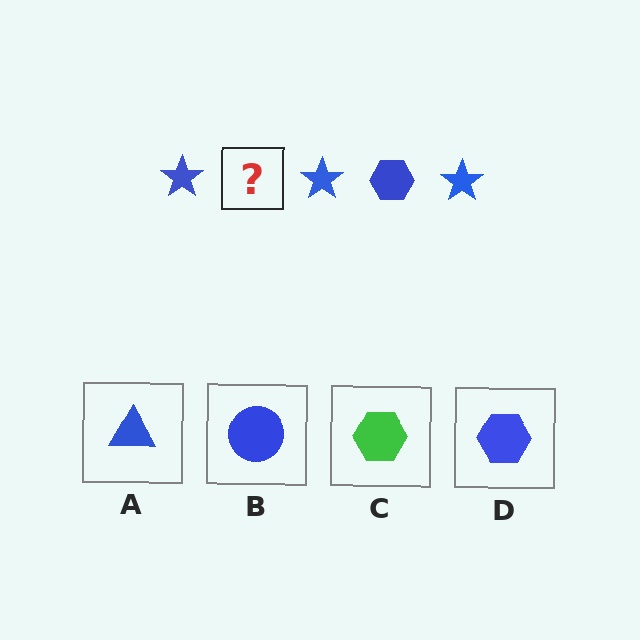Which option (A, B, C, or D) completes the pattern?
D.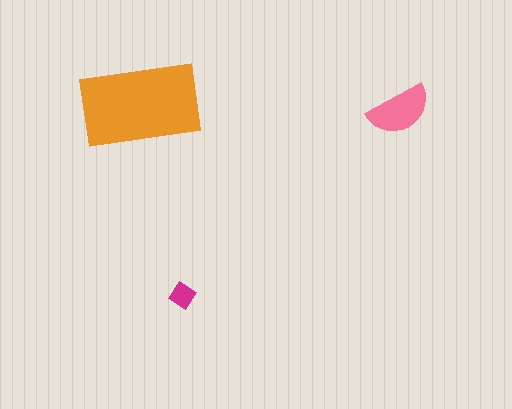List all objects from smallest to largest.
The magenta diamond, the pink semicircle, the orange rectangle.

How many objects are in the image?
There are 3 objects in the image.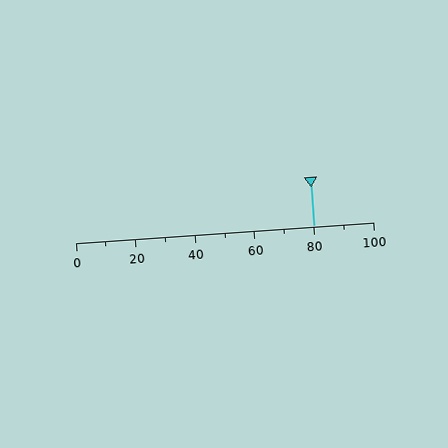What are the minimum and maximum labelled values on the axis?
The axis runs from 0 to 100.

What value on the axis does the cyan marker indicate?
The marker indicates approximately 80.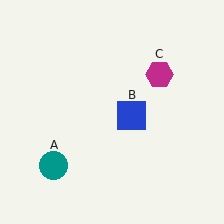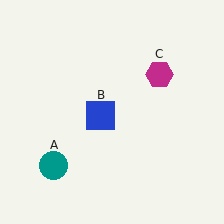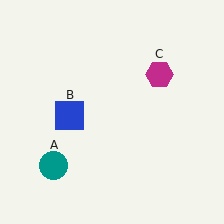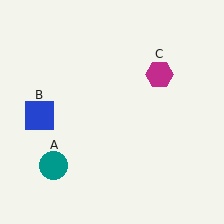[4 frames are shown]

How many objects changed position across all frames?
1 object changed position: blue square (object B).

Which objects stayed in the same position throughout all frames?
Teal circle (object A) and magenta hexagon (object C) remained stationary.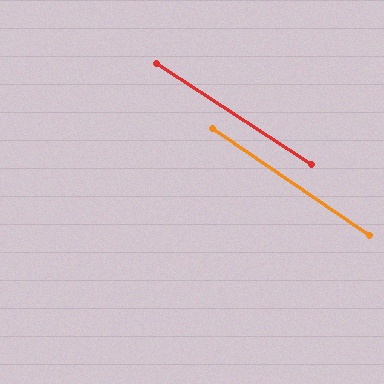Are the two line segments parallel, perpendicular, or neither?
Parallel — their directions differ by only 1.2°.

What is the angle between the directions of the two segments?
Approximately 1 degree.